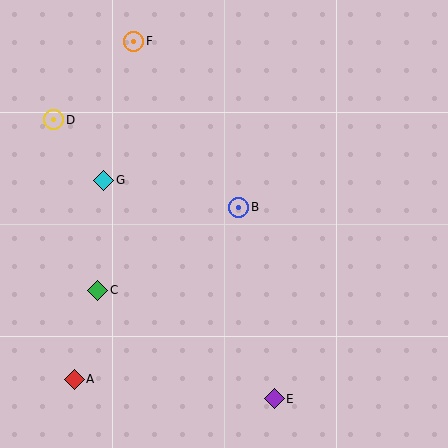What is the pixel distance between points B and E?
The distance between B and E is 195 pixels.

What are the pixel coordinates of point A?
Point A is at (74, 379).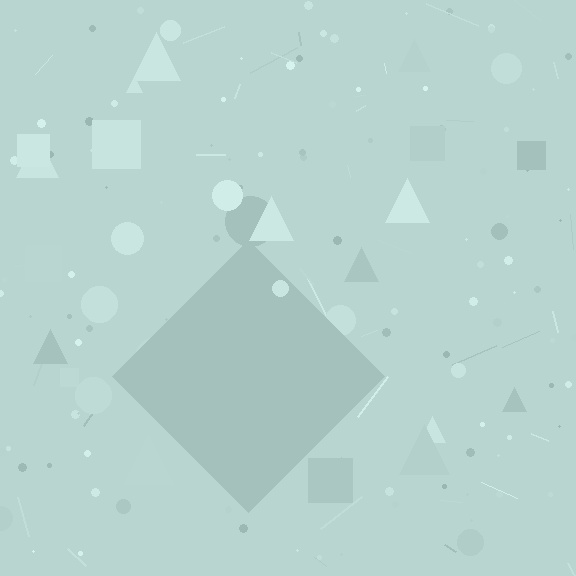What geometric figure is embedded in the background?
A diamond is embedded in the background.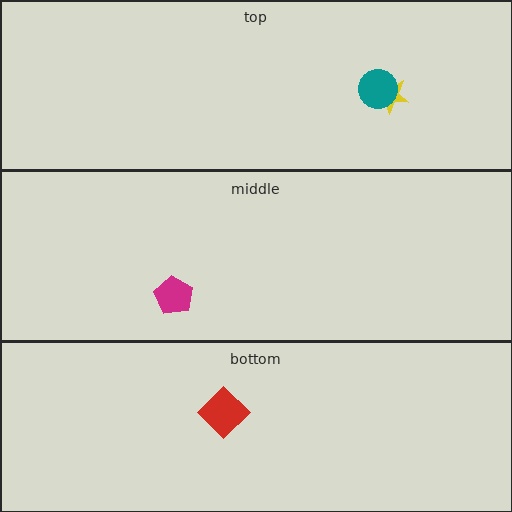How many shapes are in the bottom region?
1.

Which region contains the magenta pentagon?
The middle region.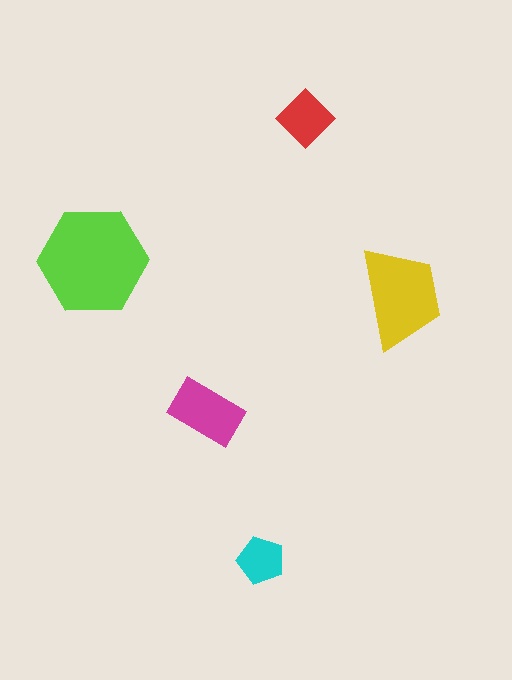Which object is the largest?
The lime hexagon.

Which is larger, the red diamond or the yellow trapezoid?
The yellow trapezoid.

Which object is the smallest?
The cyan pentagon.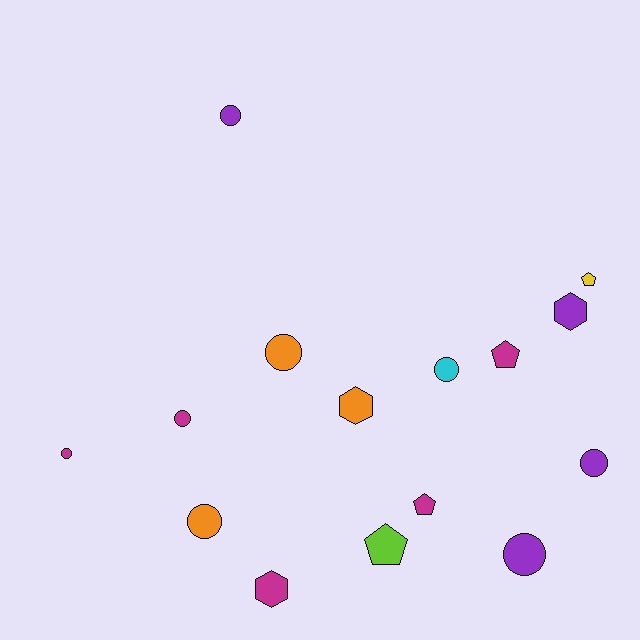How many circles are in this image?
There are 8 circles.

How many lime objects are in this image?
There is 1 lime object.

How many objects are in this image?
There are 15 objects.